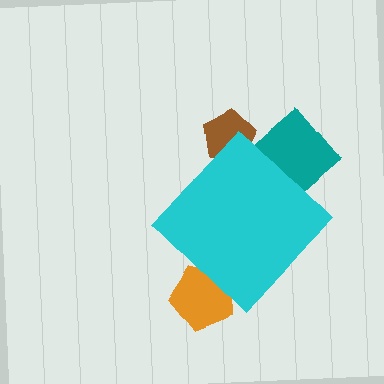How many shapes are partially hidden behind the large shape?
3 shapes are partially hidden.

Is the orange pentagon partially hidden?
Yes, the orange pentagon is partially hidden behind the cyan diamond.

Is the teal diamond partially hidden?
Yes, the teal diamond is partially hidden behind the cyan diamond.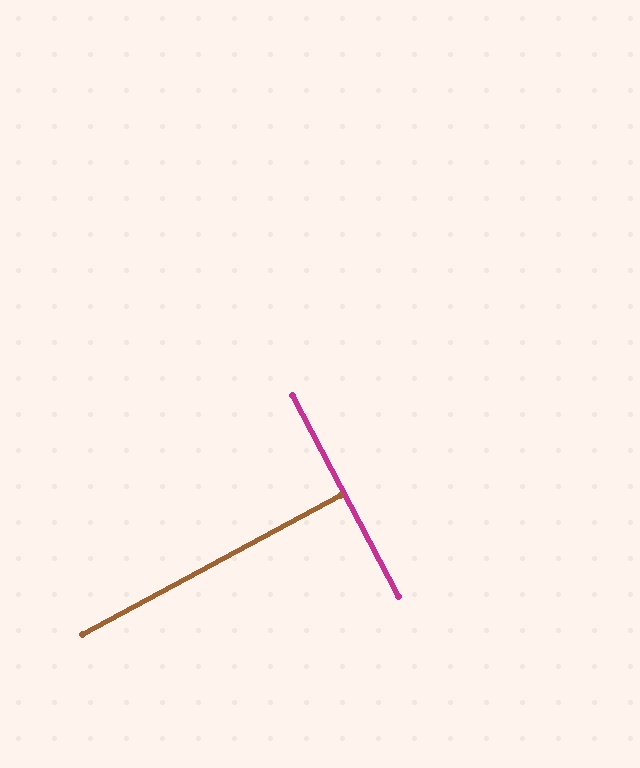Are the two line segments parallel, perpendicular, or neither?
Perpendicular — they meet at approximately 90°.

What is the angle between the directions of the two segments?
Approximately 90 degrees.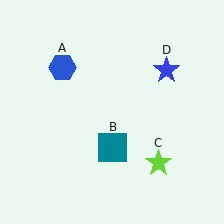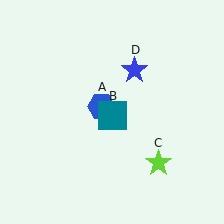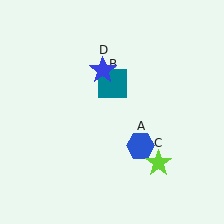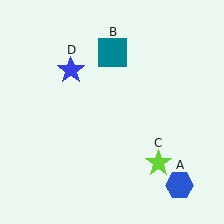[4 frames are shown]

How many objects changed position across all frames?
3 objects changed position: blue hexagon (object A), teal square (object B), blue star (object D).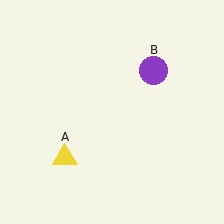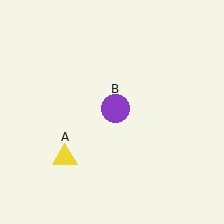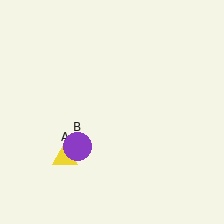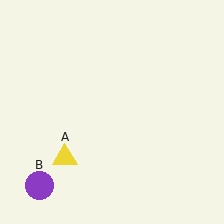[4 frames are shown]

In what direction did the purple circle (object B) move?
The purple circle (object B) moved down and to the left.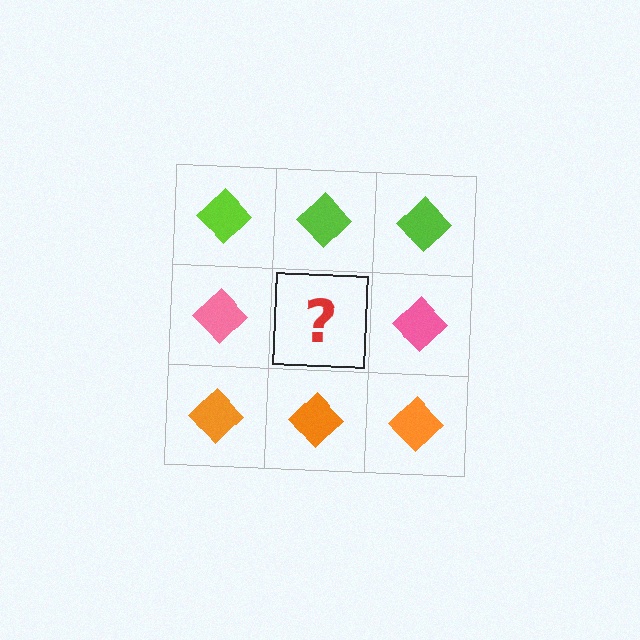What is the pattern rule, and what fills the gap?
The rule is that each row has a consistent color. The gap should be filled with a pink diamond.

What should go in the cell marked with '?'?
The missing cell should contain a pink diamond.